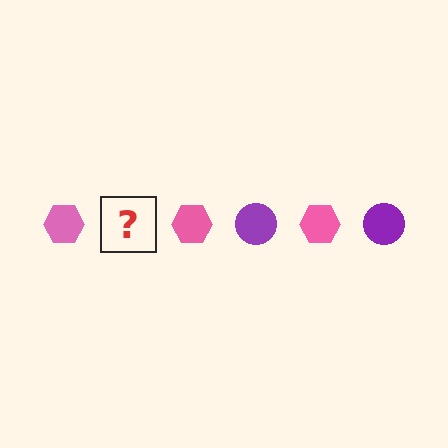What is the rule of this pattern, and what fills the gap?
The rule is that the pattern alternates between pink hexagon and purple circle. The gap should be filled with a purple circle.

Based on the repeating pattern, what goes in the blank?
The blank should be a purple circle.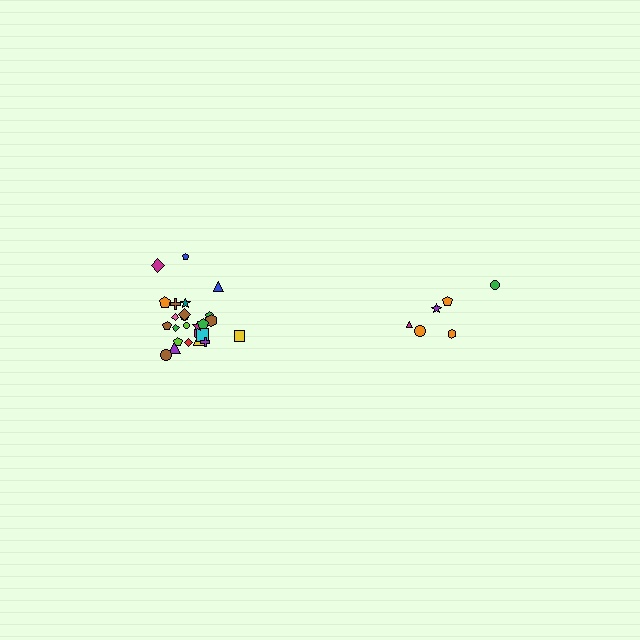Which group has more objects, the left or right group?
The left group.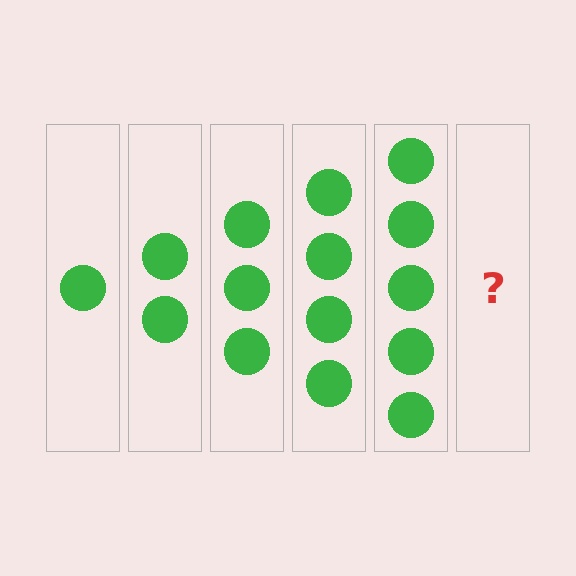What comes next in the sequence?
The next element should be 6 circles.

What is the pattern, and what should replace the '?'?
The pattern is that each step adds one more circle. The '?' should be 6 circles.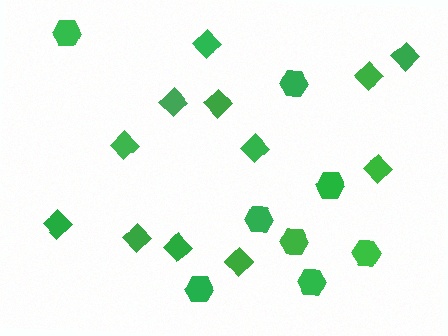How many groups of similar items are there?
There are 2 groups: one group of hexagons (8) and one group of diamonds (12).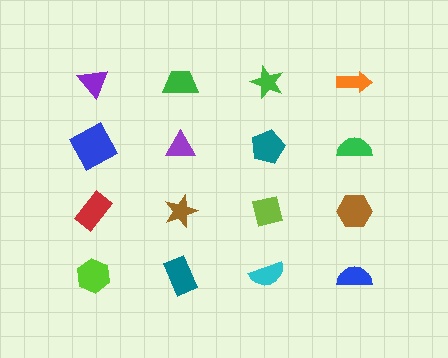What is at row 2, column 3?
A teal pentagon.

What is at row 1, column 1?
A purple triangle.